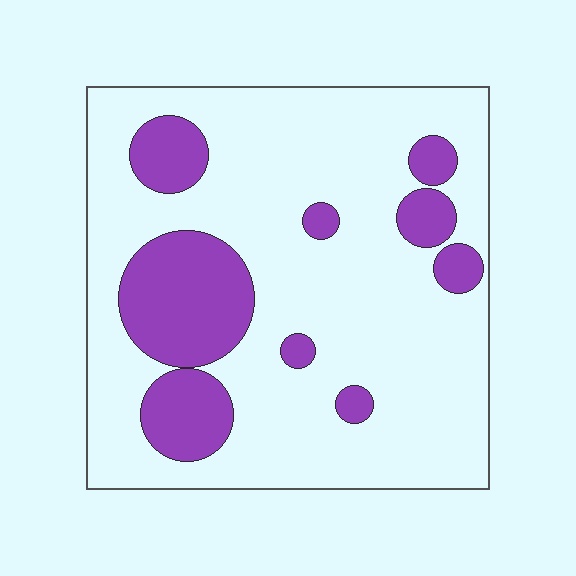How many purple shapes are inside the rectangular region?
9.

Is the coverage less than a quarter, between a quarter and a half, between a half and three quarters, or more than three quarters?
Less than a quarter.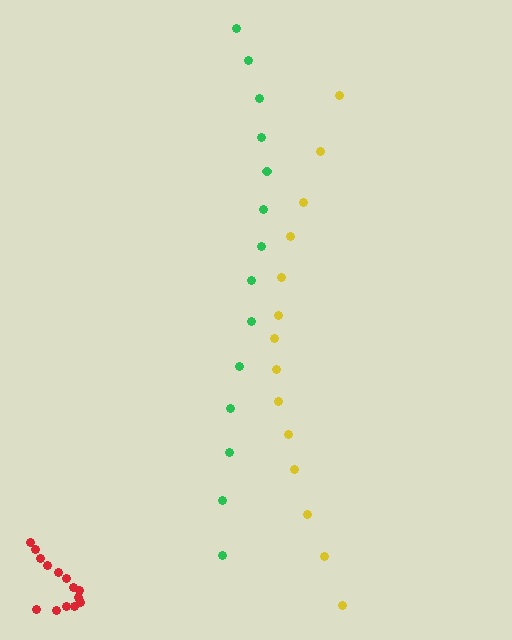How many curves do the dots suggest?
There are 3 distinct paths.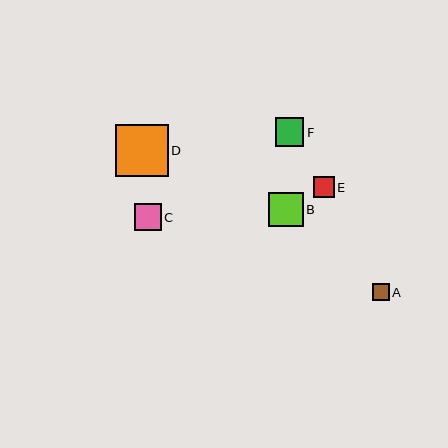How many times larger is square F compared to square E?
Square F is approximately 1.4 times the size of square E.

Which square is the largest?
Square D is the largest with a size of approximately 53 pixels.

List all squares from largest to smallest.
From largest to smallest: D, B, F, C, E, A.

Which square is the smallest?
Square A is the smallest with a size of approximately 17 pixels.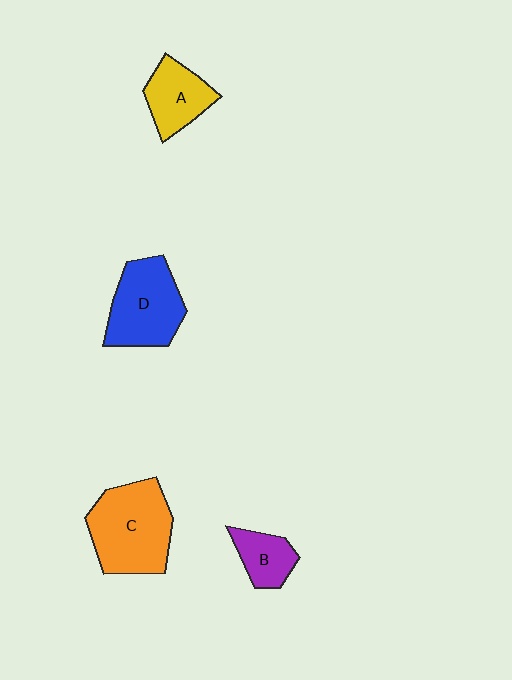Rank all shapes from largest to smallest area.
From largest to smallest: C (orange), D (blue), A (yellow), B (purple).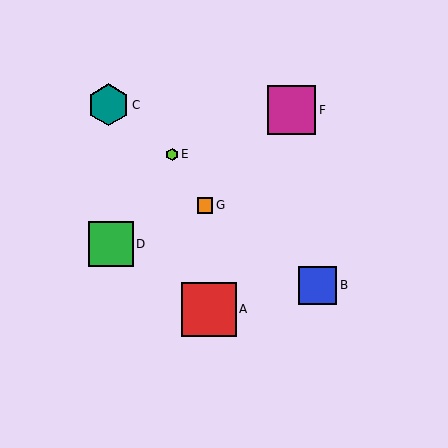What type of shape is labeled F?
Shape F is a magenta square.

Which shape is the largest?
The red square (labeled A) is the largest.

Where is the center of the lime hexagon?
The center of the lime hexagon is at (172, 154).